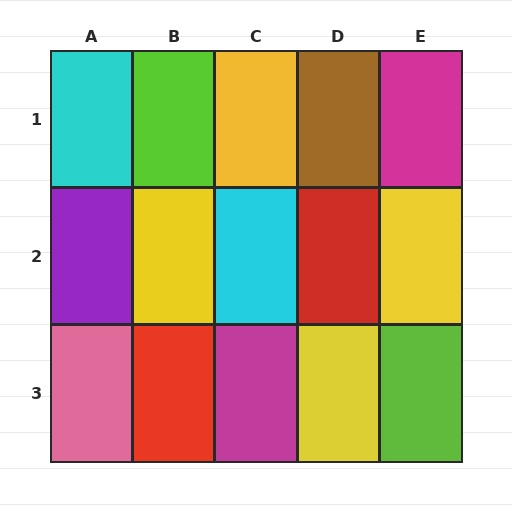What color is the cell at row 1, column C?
Yellow.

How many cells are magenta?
2 cells are magenta.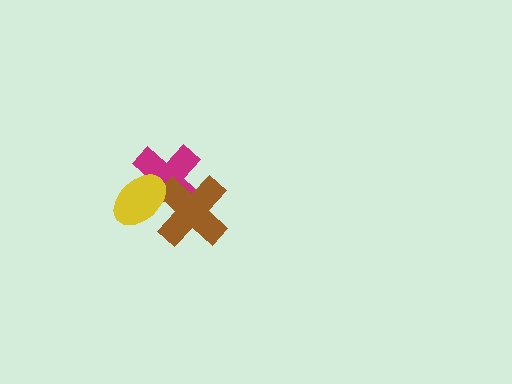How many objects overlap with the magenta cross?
2 objects overlap with the magenta cross.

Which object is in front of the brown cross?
The yellow ellipse is in front of the brown cross.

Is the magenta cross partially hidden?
Yes, it is partially covered by another shape.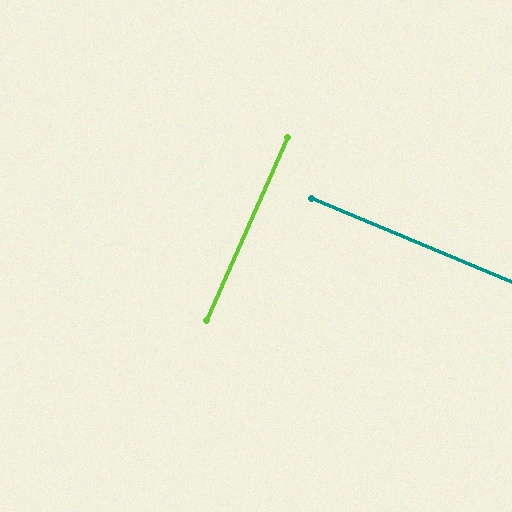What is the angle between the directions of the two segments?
Approximately 89 degrees.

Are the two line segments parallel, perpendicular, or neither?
Perpendicular — they meet at approximately 89°.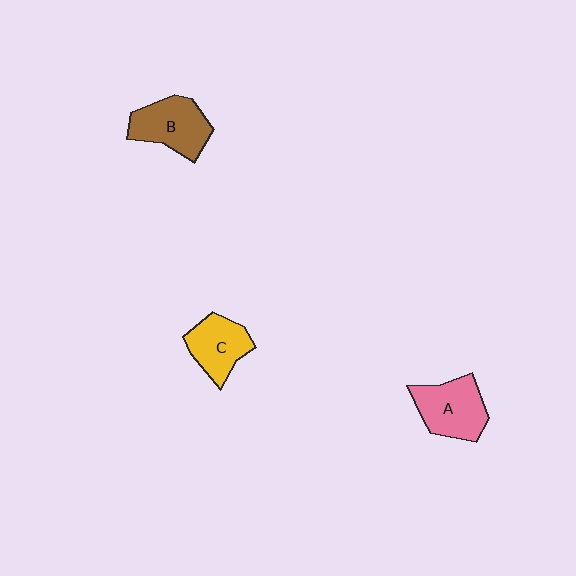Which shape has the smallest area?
Shape C (yellow).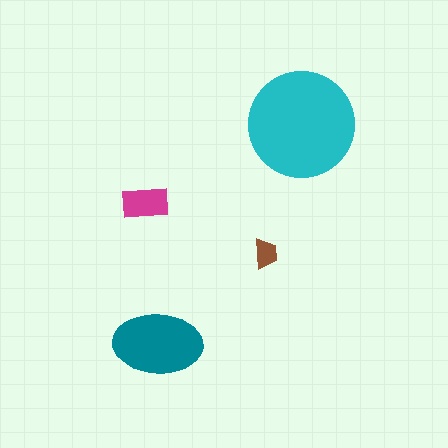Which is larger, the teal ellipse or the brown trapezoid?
The teal ellipse.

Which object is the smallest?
The brown trapezoid.